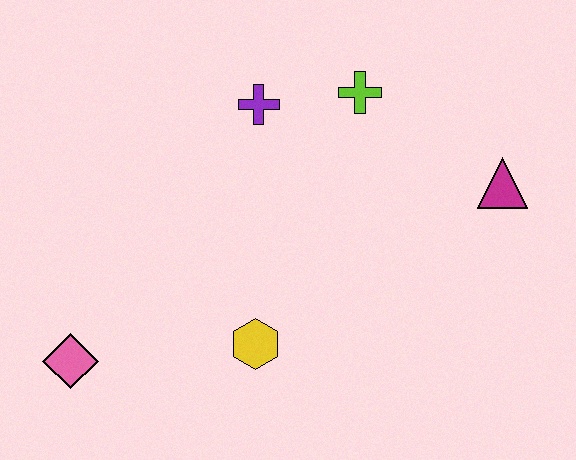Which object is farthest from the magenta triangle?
The pink diamond is farthest from the magenta triangle.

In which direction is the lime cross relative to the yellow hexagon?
The lime cross is above the yellow hexagon.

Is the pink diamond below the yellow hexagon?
Yes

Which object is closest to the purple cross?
The lime cross is closest to the purple cross.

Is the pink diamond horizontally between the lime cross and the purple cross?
No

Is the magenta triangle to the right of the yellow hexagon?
Yes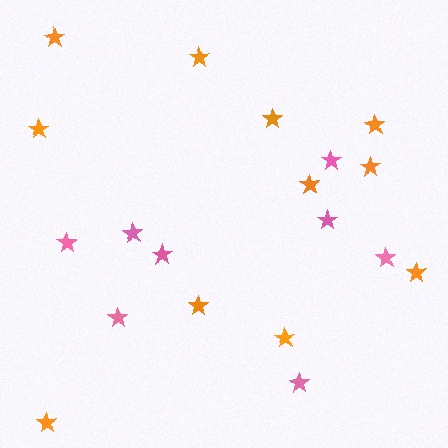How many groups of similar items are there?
There are 2 groups: one group of orange stars (11) and one group of pink stars (8).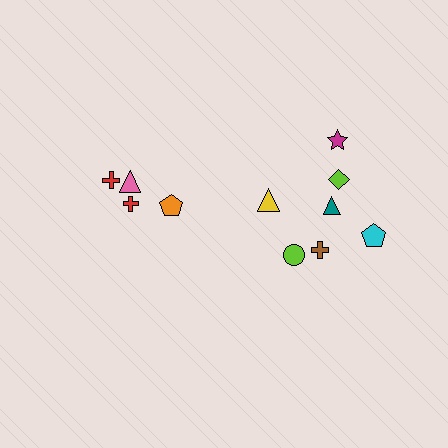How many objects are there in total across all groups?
There are 11 objects.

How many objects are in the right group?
There are 7 objects.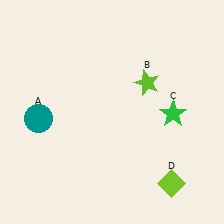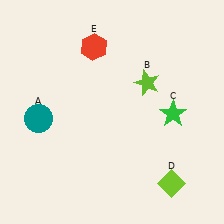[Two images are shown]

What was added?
A red hexagon (E) was added in Image 2.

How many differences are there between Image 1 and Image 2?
There is 1 difference between the two images.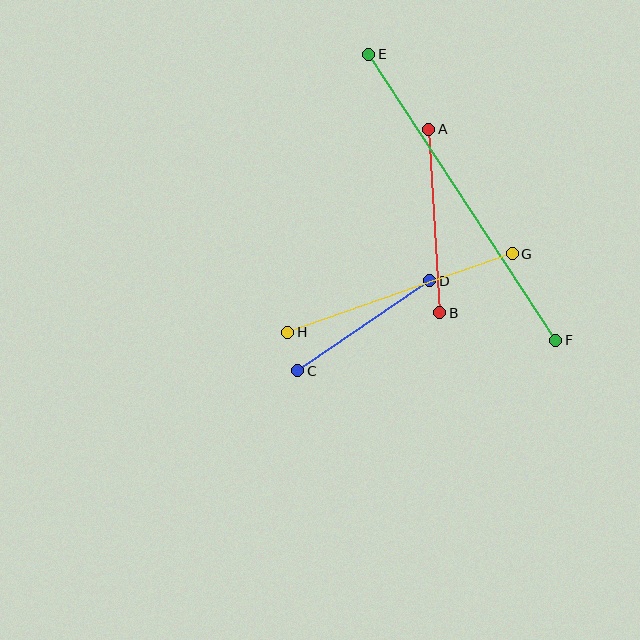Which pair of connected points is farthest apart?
Points E and F are farthest apart.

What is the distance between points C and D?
The distance is approximately 160 pixels.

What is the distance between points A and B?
The distance is approximately 184 pixels.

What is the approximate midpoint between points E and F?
The midpoint is at approximately (462, 197) pixels.